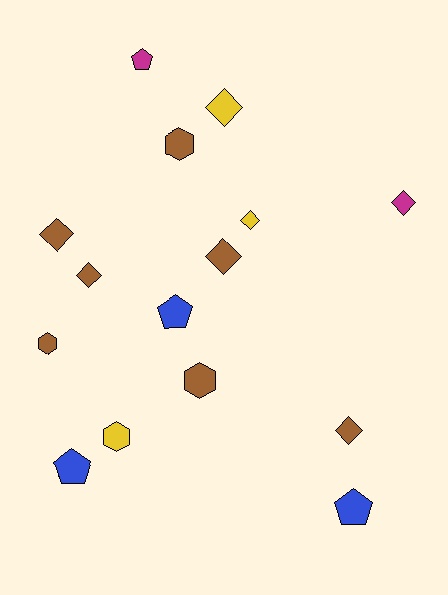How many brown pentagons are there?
There are no brown pentagons.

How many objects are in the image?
There are 15 objects.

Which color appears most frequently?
Brown, with 7 objects.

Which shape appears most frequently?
Diamond, with 7 objects.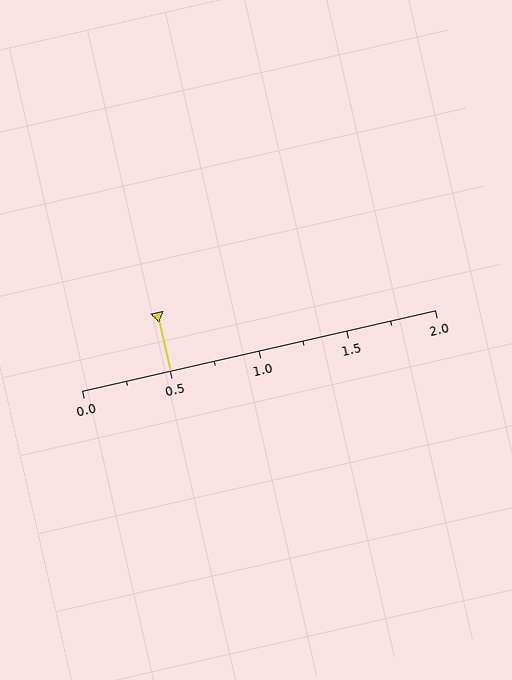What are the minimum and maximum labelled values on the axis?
The axis runs from 0.0 to 2.0.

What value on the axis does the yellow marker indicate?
The marker indicates approximately 0.5.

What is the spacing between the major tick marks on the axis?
The major ticks are spaced 0.5 apart.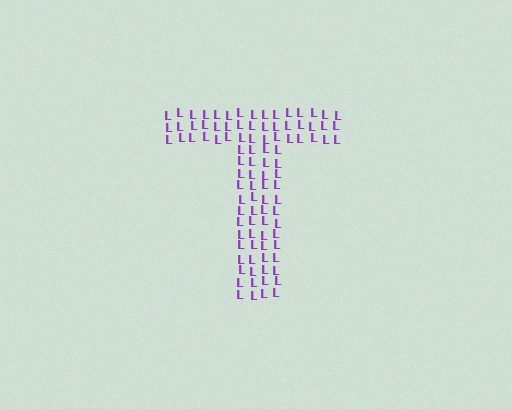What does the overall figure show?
The overall figure shows the letter T.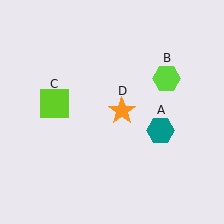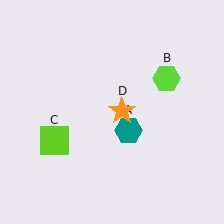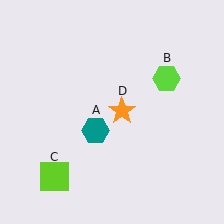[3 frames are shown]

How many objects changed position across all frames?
2 objects changed position: teal hexagon (object A), lime square (object C).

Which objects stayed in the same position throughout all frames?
Lime hexagon (object B) and orange star (object D) remained stationary.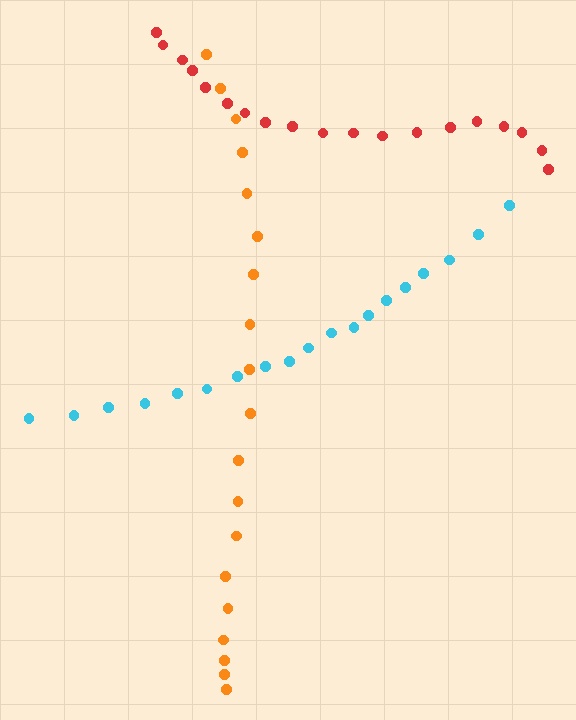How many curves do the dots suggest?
There are 3 distinct paths.